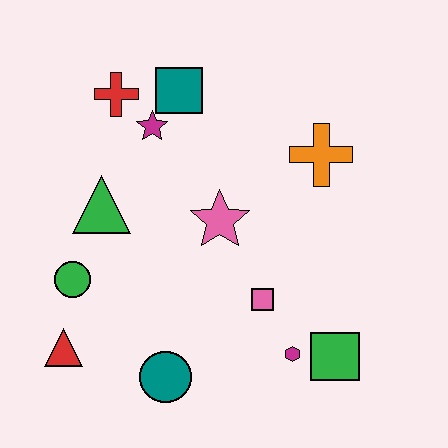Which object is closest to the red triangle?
The green circle is closest to the red triangle.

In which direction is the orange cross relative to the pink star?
The orange cross is to the right of the pink star.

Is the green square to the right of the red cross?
Yes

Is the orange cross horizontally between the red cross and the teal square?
No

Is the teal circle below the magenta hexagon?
Yes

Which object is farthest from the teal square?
The green square is farthest from the teal square.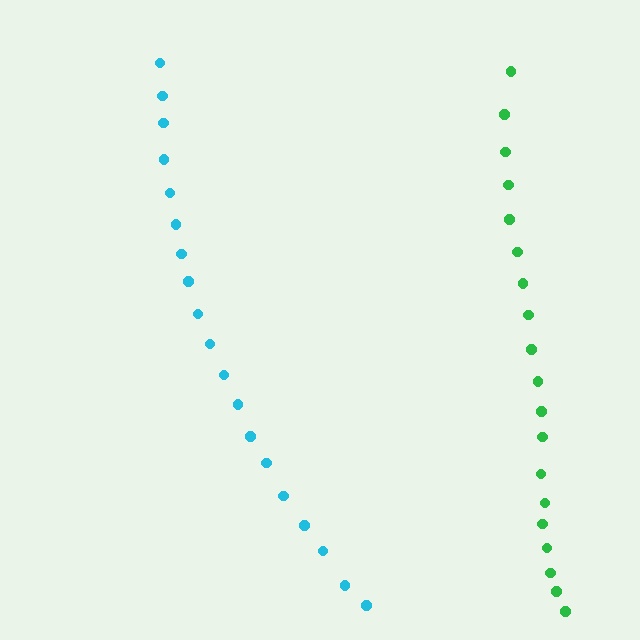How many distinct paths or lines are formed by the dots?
There are 2 distinct paths.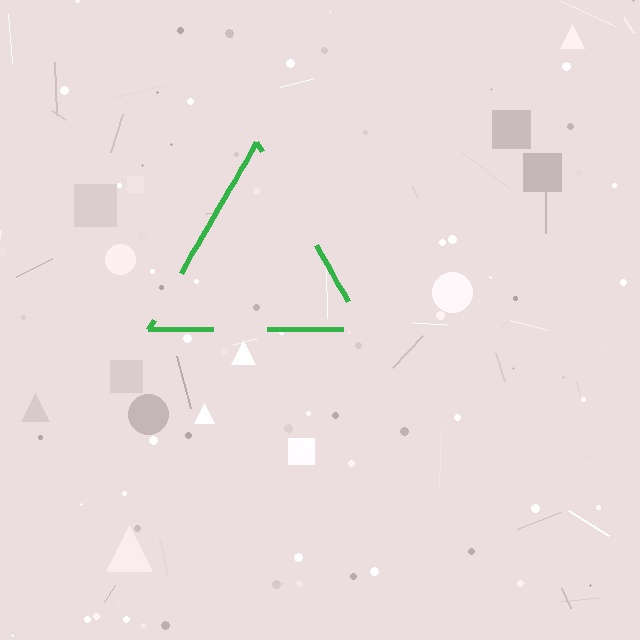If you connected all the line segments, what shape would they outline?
They would outline a triangle.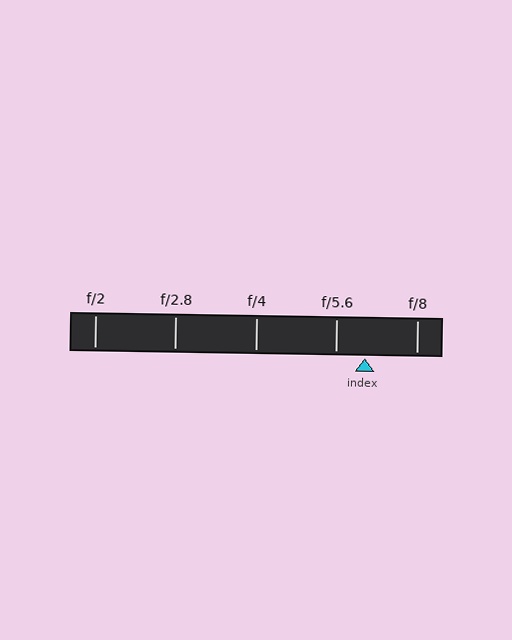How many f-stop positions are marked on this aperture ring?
There are 5 f-stop positions marked.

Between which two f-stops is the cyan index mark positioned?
The index mark is between f/5.6 and f/8.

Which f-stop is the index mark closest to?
The index mark is closest to f/5.6.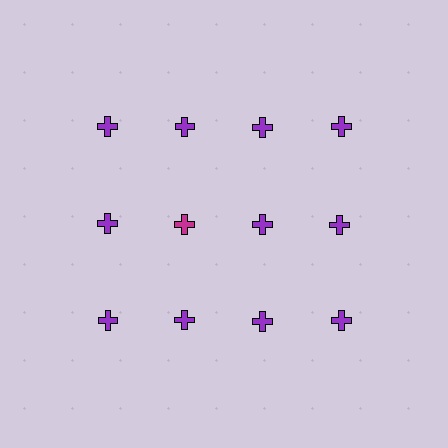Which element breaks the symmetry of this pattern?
The magenta cross in the second row, second from left column breaks the symmetry. All other shapes are purple crosses.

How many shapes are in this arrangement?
There are 12 shapes arranged in a grid pattern.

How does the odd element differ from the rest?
It has a different color: magenta instead of purple.